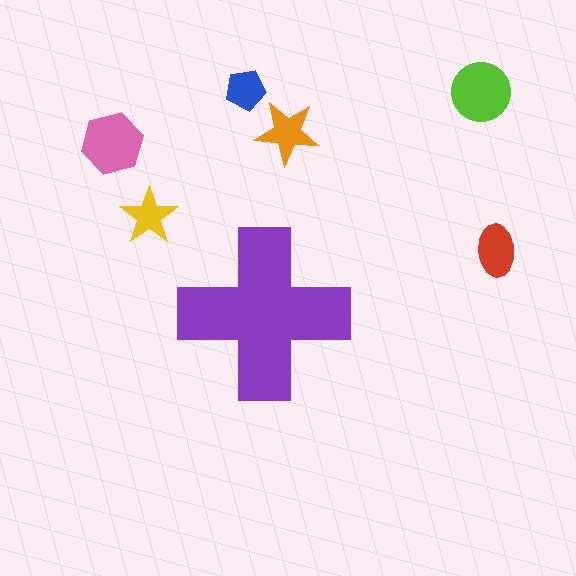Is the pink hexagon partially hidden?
No, the pink hexagon is fully visible.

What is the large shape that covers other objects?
A purple cross.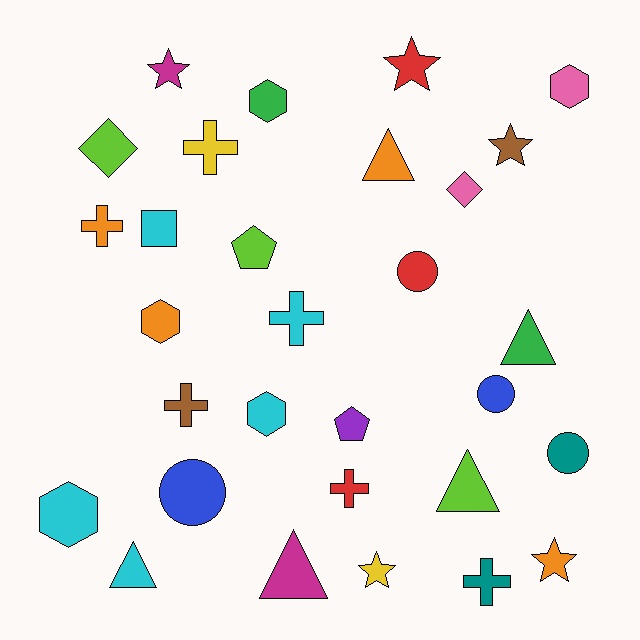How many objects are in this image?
There are 30 objects.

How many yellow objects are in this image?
There are 2 yellow objects.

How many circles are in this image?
There are 4 circles.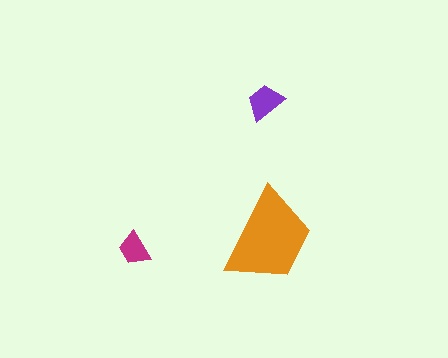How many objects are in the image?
There are 3 objects in the image.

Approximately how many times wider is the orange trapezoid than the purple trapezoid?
About 2.5 times wider.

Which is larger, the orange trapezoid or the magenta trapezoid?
The orange one.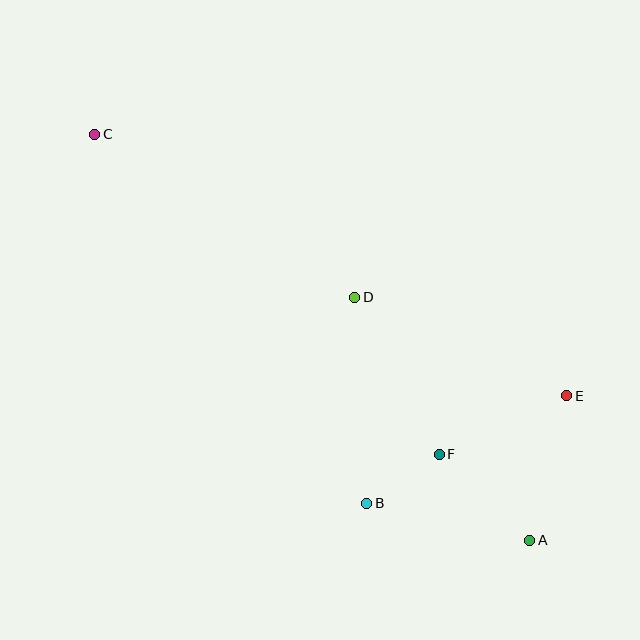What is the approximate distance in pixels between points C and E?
The distance between C and E is approximately 540 pixels.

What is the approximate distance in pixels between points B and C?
The distance between B and C is approximately 458 pixels.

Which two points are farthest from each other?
Points A and C are farthest from each other.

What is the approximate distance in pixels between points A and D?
The distance between A and D is approximately 299 pixels.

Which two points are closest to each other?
Points B and F are closest to each other.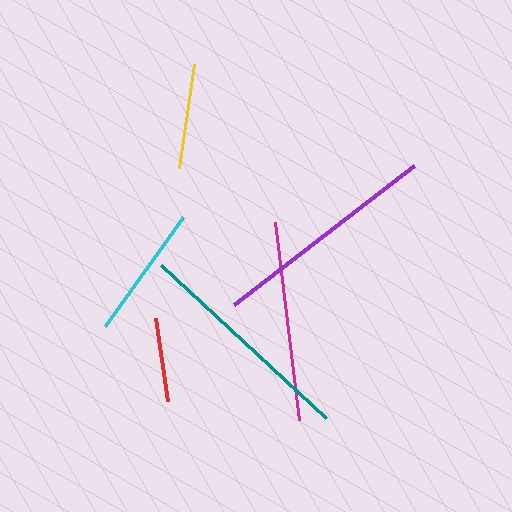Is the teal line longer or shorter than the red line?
The teal line is longer than the red line.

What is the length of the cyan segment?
The cyan segment is approximately 134 pixels long.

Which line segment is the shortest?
The red line is the shortest at approximately 84 pixels.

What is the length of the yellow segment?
The yellow segment is approximately 105 pixels long.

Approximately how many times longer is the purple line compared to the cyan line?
The purple line is approximately 1.7 times the length of the cyan line.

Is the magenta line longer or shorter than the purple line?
The purple line is longer than the magenta line.